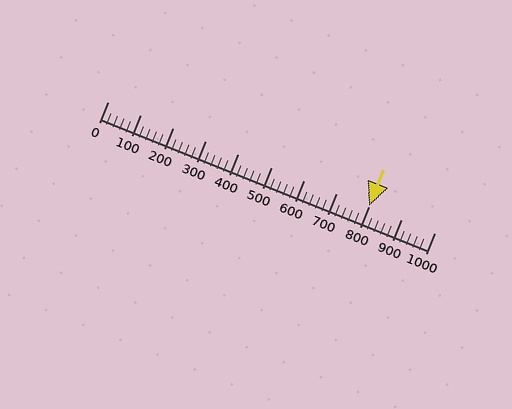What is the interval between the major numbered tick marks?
The major tick marks are spaced 100 units apart.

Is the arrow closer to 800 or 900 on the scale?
The arrow is closer to 800.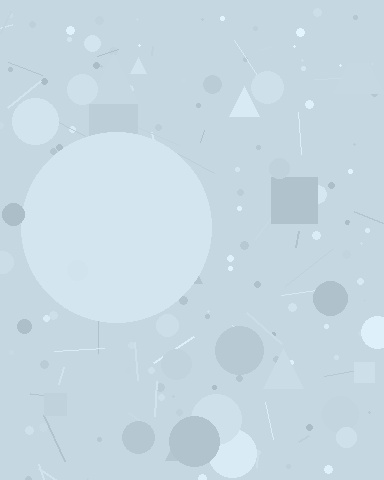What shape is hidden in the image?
A circle is hidden in the image.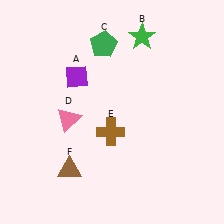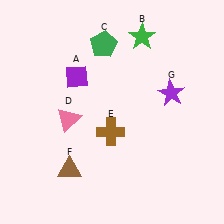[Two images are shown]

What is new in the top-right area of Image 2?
A purple star (G) was added in the top-right area of Image 2.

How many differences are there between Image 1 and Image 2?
There is 1 difference between the two images.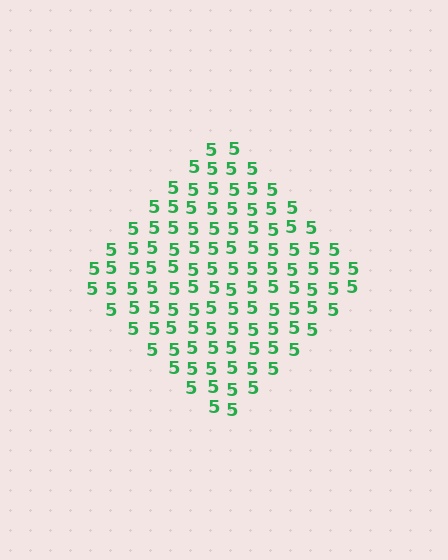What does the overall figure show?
The overall figure shows a diamond.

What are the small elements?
The small elements are digit 5's.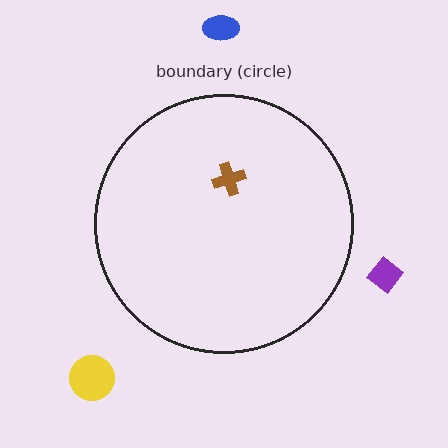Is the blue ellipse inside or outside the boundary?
Outside.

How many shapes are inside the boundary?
1 inside, 3 outside.